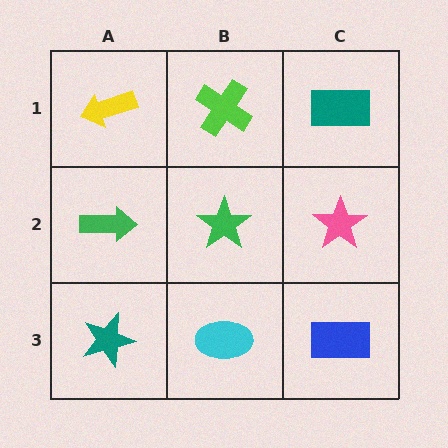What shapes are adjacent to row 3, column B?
A green star (row 2, column B), a teal star (row 3, column A), a blue rectangle (row 3, column C).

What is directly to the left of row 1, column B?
A yellow arrow.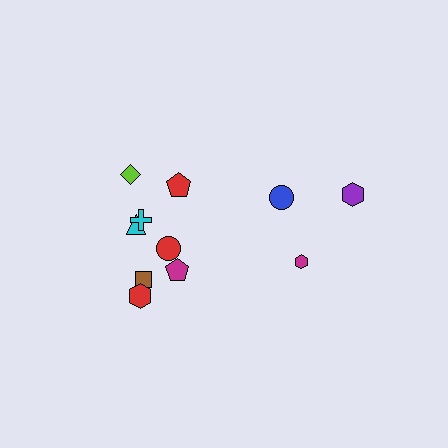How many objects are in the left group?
There are 8 objects.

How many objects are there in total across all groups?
There are 11 objects.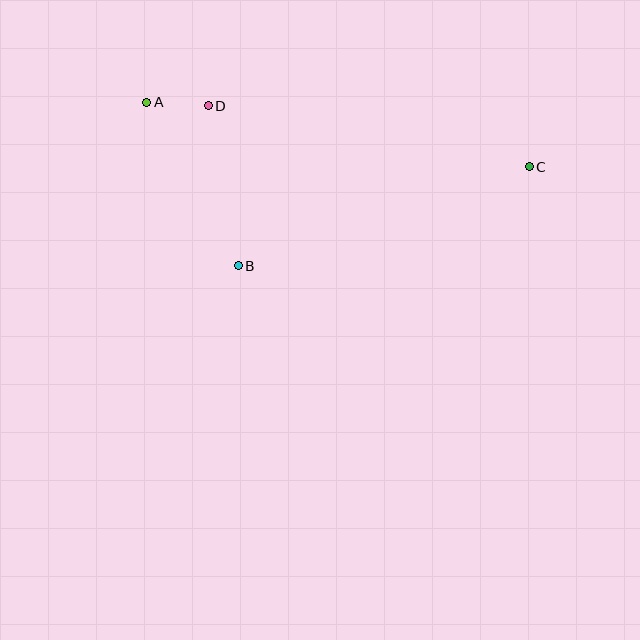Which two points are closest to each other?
Points A and D are closest to each other.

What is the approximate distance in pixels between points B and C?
The distance between B and C is approximately 307 pixels.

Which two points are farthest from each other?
Points A and C are farthest from each other.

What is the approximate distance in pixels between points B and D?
The distance between B and D is approximately 163 pixels.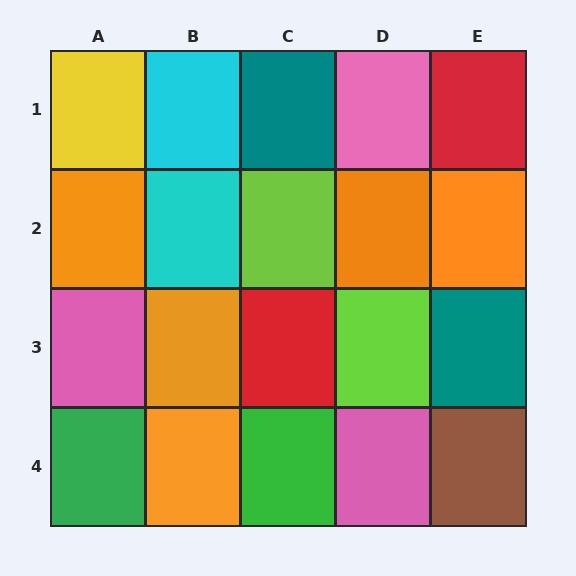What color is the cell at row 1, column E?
Red.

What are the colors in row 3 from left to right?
Pink, orange, red, lime, teal.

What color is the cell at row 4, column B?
Orange.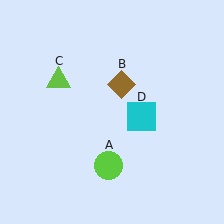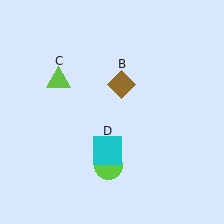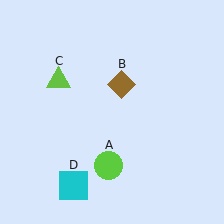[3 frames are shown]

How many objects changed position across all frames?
1 object changed position: cyan square (object D).